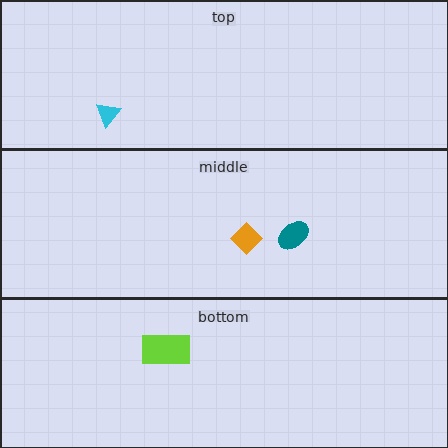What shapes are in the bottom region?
The lime rectangle.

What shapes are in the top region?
The cyan triangle.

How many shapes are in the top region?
1.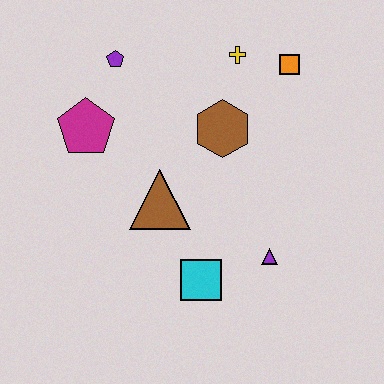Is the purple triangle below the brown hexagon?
Yes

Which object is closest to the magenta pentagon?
The purple pentagon is closest to the magenta pentagon.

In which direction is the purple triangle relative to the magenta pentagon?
The purple triangle is to the right of the magenta pentagon.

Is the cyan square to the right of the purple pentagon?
Yes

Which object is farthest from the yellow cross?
The cyan square is farthest from the yellow cross.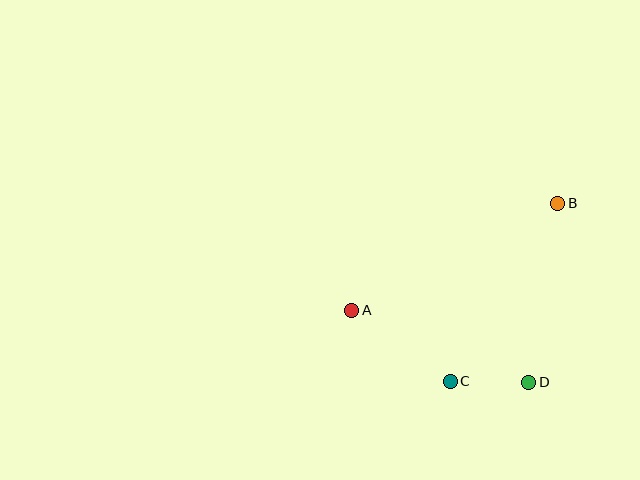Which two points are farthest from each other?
Points A and B are farthest from each other.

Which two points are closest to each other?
Points C and D are closest to each other.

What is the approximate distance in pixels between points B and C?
The distance between B and C is approximately 208 pixels.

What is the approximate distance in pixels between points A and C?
The distance between A and C is approximately 122 pixels.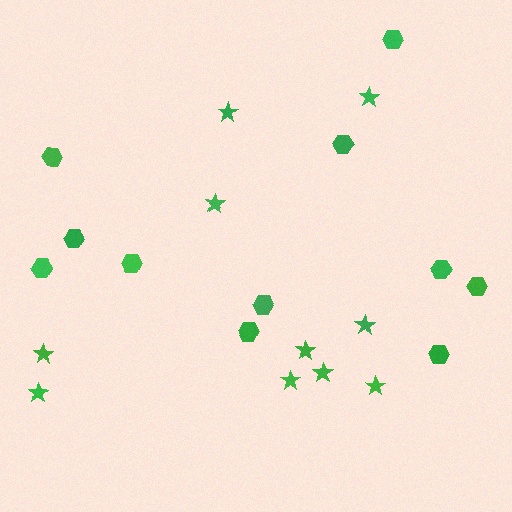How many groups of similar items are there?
There are 2 groups: one group of stars (10) and one group of hexagons (11).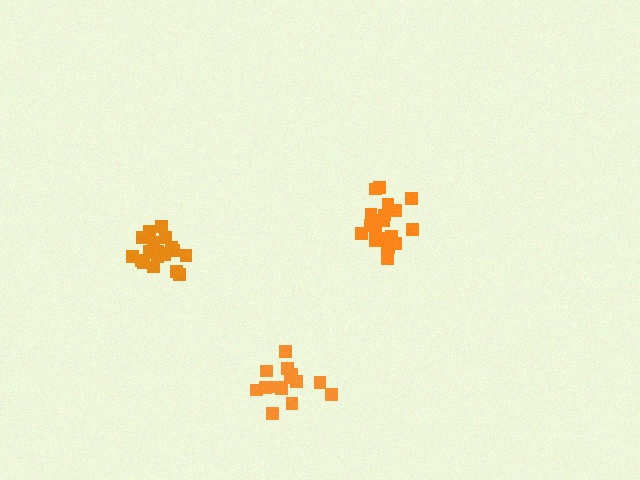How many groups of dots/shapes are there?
There are 3 groups.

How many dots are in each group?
Group 1: 15 dots, Group 2: 20 dots, Group 3: 21 dots (56 total).